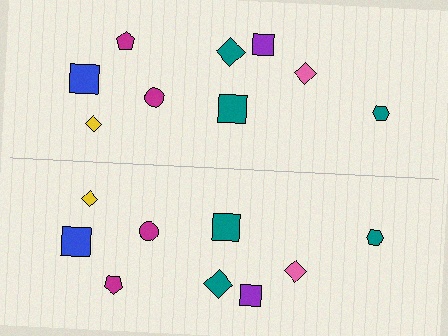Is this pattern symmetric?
Yes, this pattern has bilateral (reflection) symmetry.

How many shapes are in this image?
There are 18 shapes in this image.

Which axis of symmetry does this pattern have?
The pattern has a horizontal axis of symmetry running through the center of the image.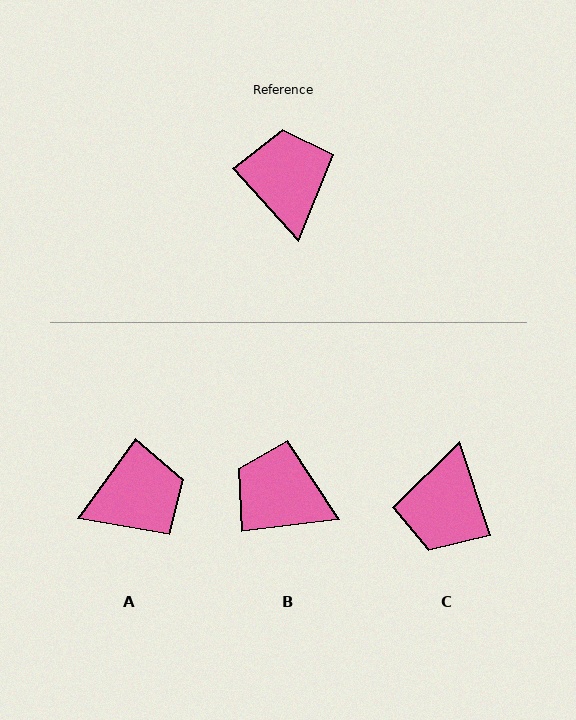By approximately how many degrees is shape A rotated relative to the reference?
Approximately 78 degrees clockwise.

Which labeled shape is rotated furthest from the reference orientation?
C, about 156 degrees away.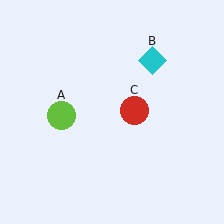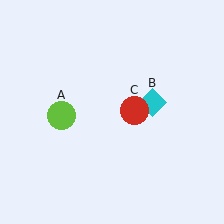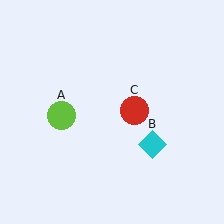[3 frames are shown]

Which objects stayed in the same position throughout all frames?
Lime circle (object A) and red circle (object C) remained stationary.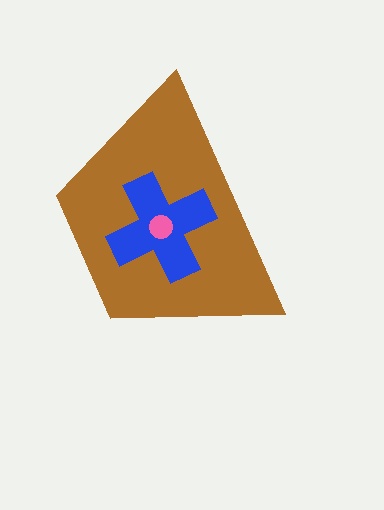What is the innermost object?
The pink circle.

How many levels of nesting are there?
3.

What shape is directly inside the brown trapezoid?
The blue cross.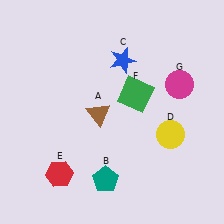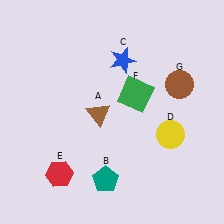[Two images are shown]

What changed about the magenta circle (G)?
In Image 1, G is magenta. In Image 2, it changed to brown.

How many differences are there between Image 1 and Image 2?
There is 1 difference between the two images.